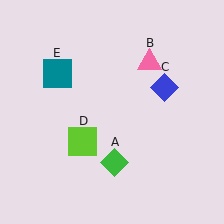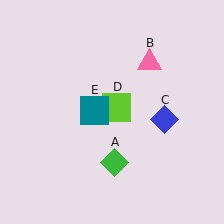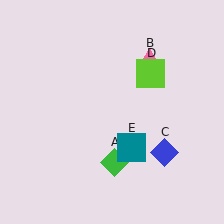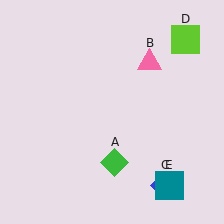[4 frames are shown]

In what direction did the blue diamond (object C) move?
The blue diamond (object C) moved down.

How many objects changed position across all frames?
3 objects changed position: blue diamond (object C), lime square (object D), teal square (object E).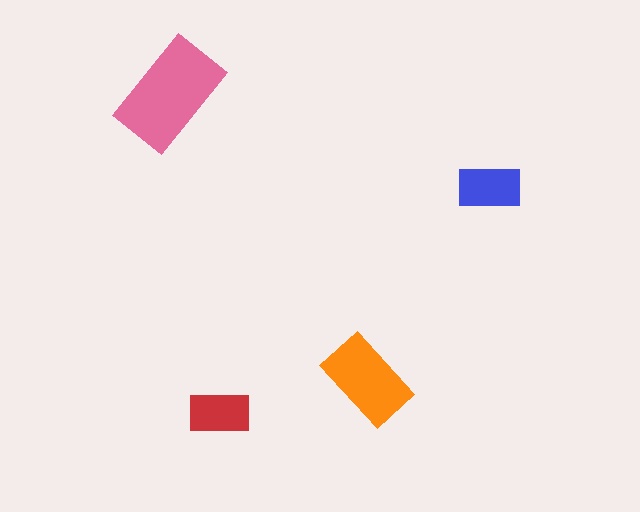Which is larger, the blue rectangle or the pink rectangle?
The pink one.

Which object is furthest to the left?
The pink rectangle is leftmost.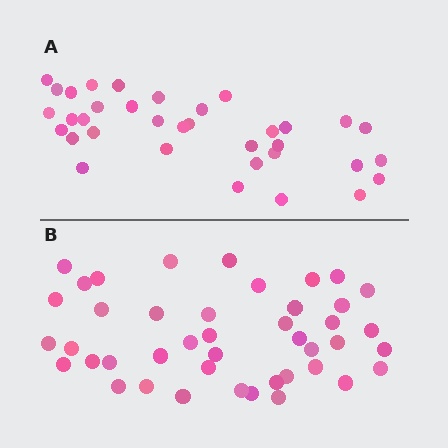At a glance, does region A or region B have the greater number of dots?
Region B (the bottom region) has more dots.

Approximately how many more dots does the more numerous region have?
Region B has roughly 8 or so more dots than region A.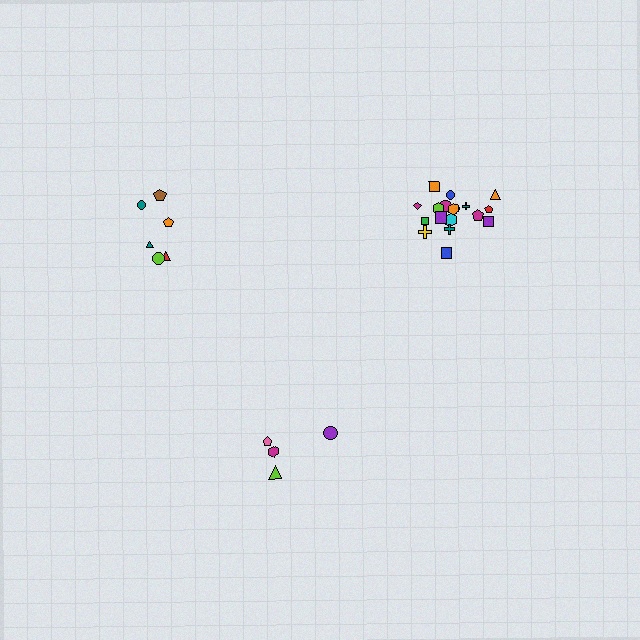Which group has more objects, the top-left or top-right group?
The top-right group.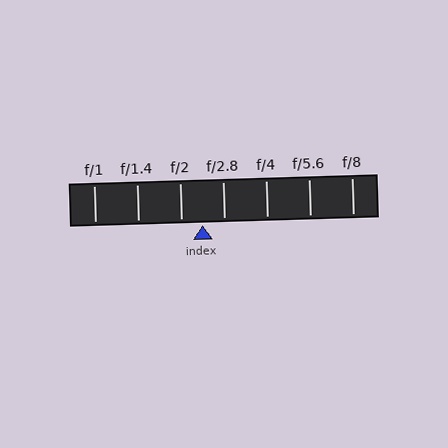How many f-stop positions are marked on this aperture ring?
There are 7 f-stop positions marked.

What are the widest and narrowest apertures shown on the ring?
The widest aperture shown is f/1 and the narrowest is f/8.